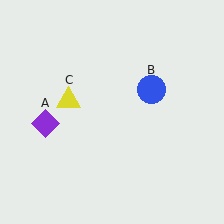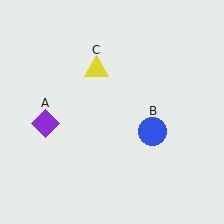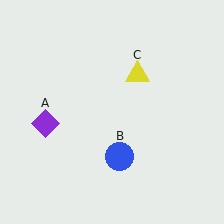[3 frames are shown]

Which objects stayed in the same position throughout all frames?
Purple diamond (object A) remained stationary.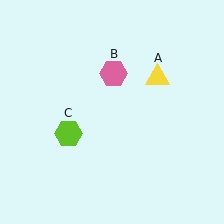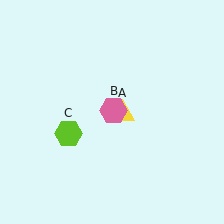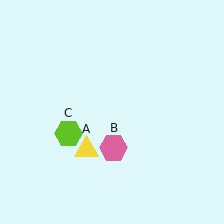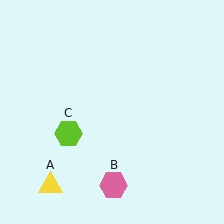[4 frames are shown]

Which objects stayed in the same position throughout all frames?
Lime hexagon (object C) remained stationary.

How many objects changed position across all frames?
2 objects changed position: yellow triangle (object A), pink hexagon (object B).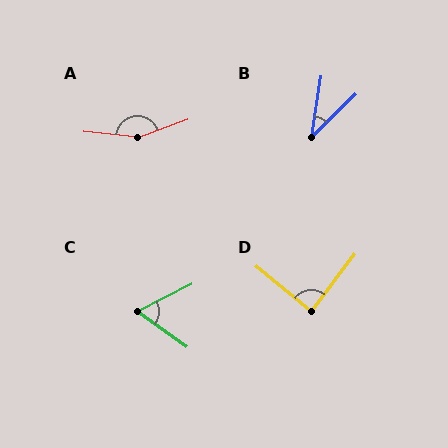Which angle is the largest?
A, at approximately 154 degrees.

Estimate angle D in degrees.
Approximately 88 degrees.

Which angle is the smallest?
B, at approximately 37 degrees.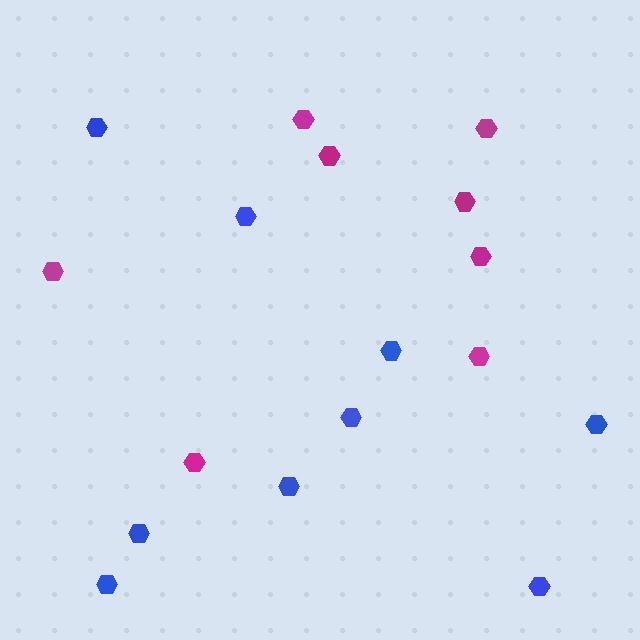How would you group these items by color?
There are 2 groups: one group of blue hexagons (9) and one group of magenta hexagons (8).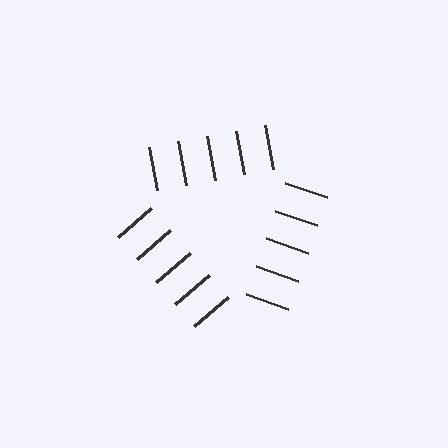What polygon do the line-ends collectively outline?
An illusory triangle — the line segments terminate on its edges but no continuous stroke is drawn.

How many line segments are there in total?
15 — 5 along each of the 3 edges.